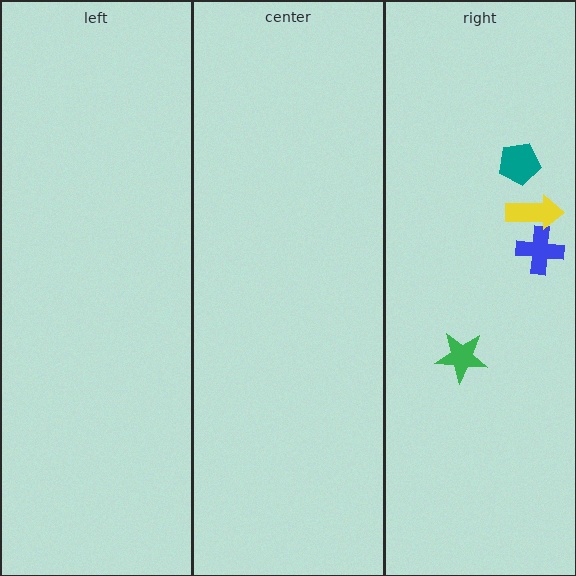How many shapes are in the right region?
4.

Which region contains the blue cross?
The right region.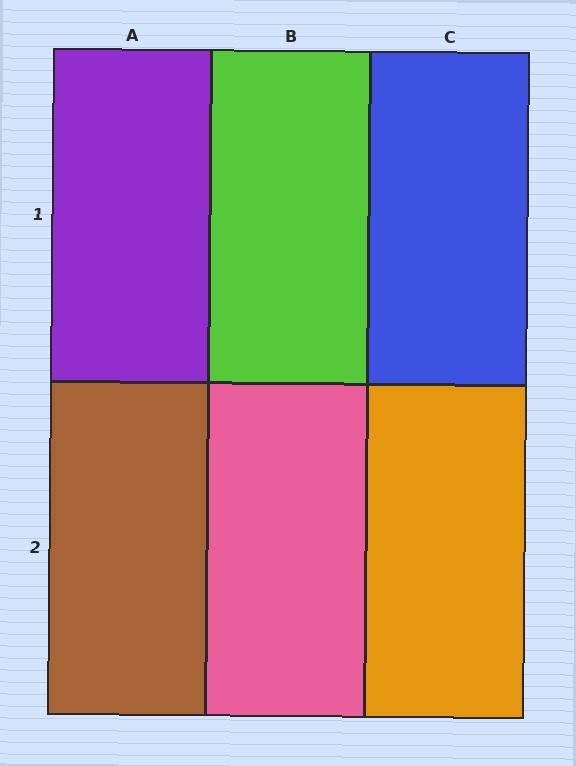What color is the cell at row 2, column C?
Orange.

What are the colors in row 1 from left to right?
Purple, lime, blue.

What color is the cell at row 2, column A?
Brown.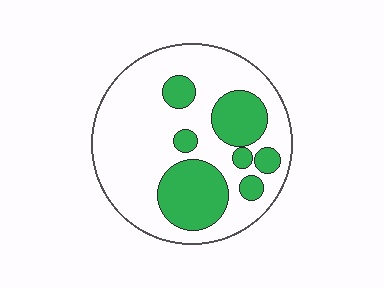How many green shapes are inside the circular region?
7.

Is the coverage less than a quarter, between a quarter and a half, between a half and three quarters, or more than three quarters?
Between a quarter and a half.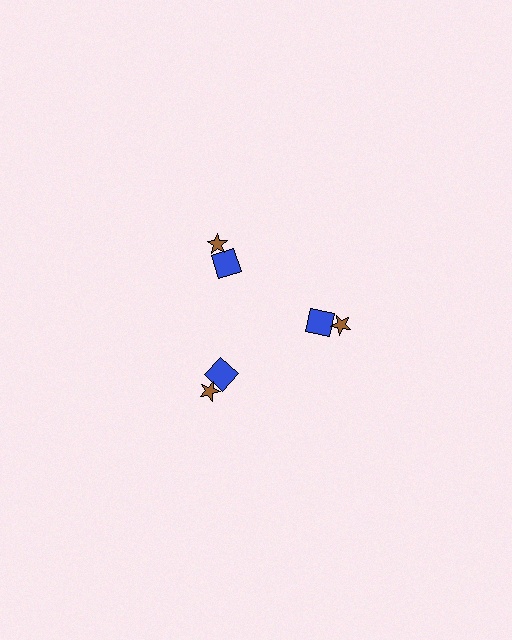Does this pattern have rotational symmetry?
Yes, this pattern has 3-fold rotational symmetry. It looks the same after rotating 120 degrees around the center.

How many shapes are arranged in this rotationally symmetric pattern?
There are 6 shapes, arranged in 3 groups of 2.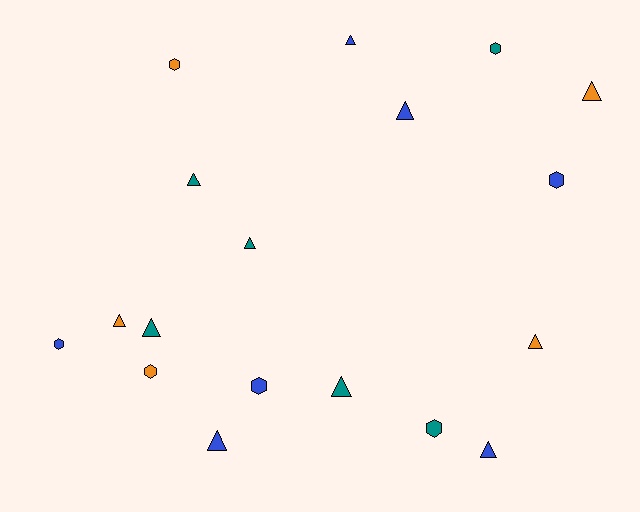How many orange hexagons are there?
There are 2 orange hexagons.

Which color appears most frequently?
Blue, with 7 objects.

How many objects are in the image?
There are 18 objects.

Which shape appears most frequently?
Triangle, with 11 objects.